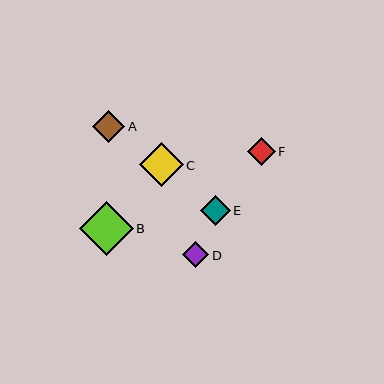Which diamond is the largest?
Diamond B is the largest with a size of approximately 54 pixels.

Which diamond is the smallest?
Diamond D is the smallest with a size of approximately 26 pixels.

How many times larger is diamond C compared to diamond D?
Diamond C is approximately 1.7 times the size of diamond D.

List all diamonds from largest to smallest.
From largest to smallest: B, C, A, E, F, D.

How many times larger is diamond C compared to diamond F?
Diamond C is approximately 1.6 times the size of diamond F.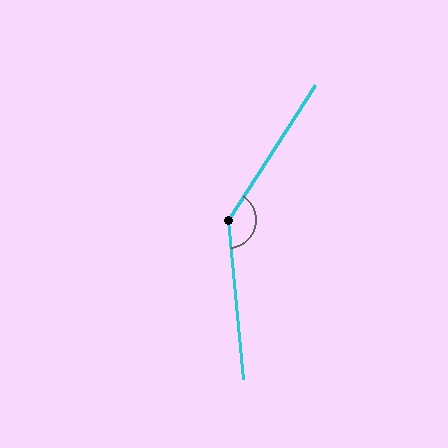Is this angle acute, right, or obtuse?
It is obtuse.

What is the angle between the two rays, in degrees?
Approximately 142 degrees.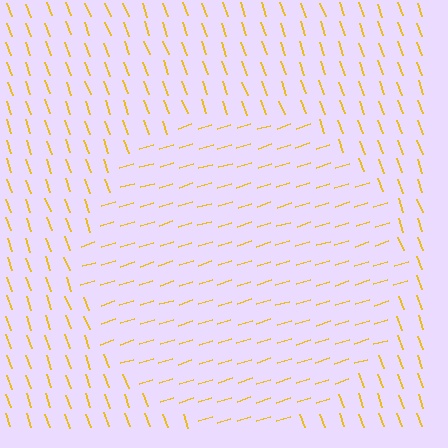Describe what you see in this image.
The image is filled with small yellow line segments. A circle region in the image has lines oriented differently from the surrounding lines, creating a visible texture boundary.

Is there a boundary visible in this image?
Yes, there is a texture boundary formed by a change in line orientation.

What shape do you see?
I see a circle.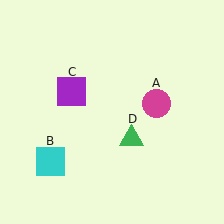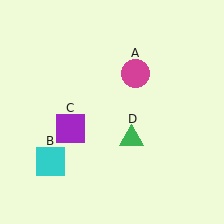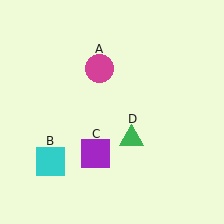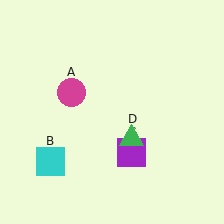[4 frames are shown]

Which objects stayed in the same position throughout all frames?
Cyan square (object B) and green triangle (object D) remained stationary.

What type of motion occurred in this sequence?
The magenta circle (object A), purple square (object C) rotated counterclockwise around the center of the scene.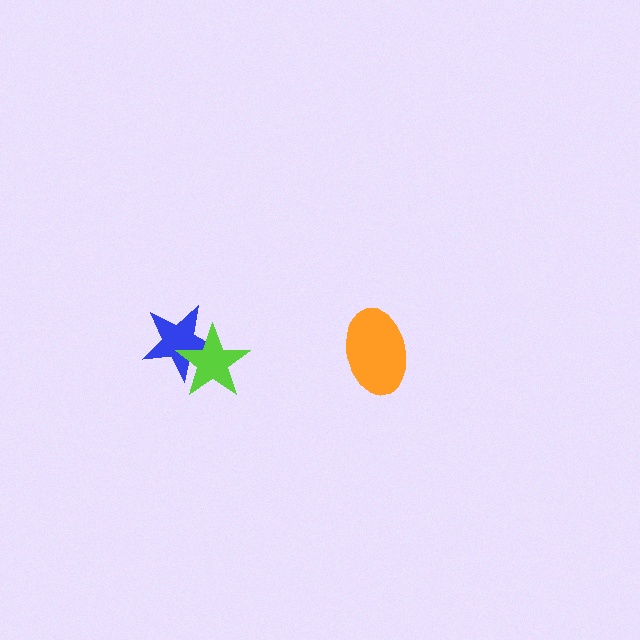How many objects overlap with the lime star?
1 object overlaps with the lime star.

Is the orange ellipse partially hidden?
No, no other shape covers it.